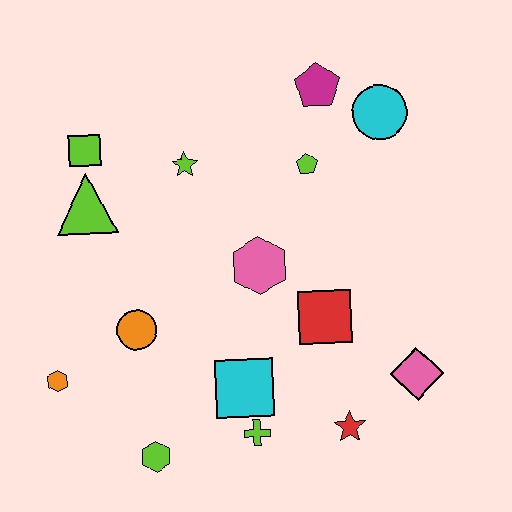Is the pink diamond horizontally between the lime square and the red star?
No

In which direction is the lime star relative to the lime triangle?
The lime star is to the right of the lime triangle.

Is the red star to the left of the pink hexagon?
No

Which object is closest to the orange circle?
The orange hexagon is closest to the orange circle.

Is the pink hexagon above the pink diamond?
Yes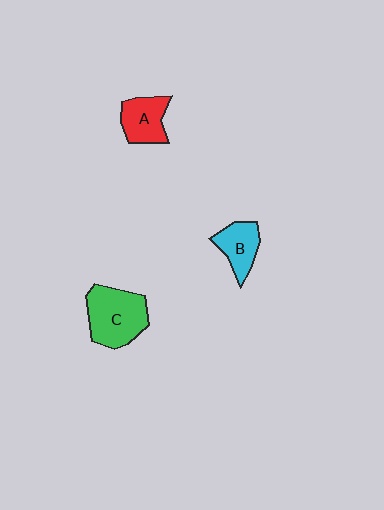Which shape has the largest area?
Shape C (green).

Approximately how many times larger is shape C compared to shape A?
Approximately 1.6 times.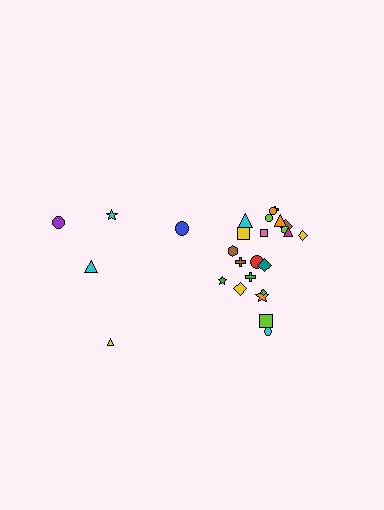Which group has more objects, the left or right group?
The right group.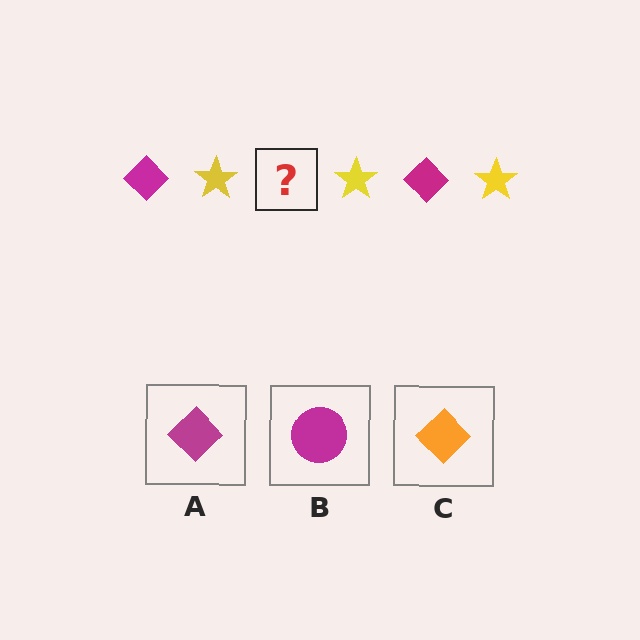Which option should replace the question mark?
Option A.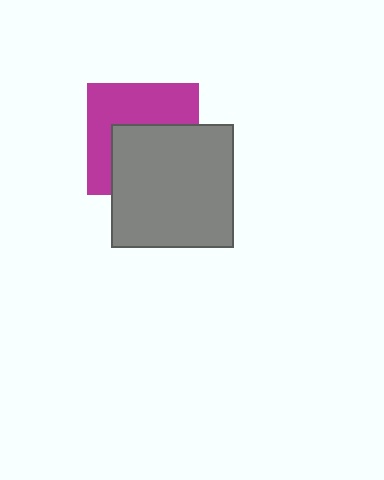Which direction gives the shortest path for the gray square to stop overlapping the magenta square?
Moving down gives the shortest separation.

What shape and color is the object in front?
The object in front is a gray square.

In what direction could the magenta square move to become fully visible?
The magenta square could move up. That would shift it out from behind the gray square entirely.